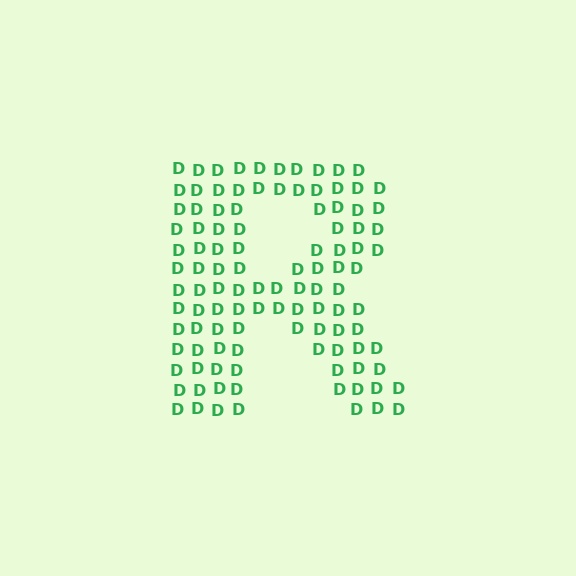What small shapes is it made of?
It is made of small letter D's.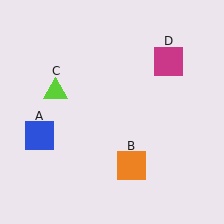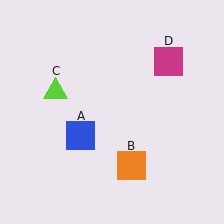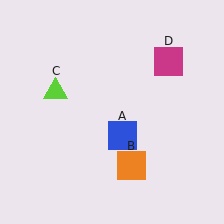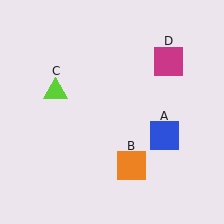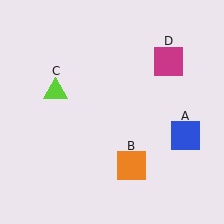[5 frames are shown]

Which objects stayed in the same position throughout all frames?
Orange square (object B) and lime triangle (object C) and magenta square (object D) remained stationary.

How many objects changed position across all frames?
1 object changed position: blue square (object A).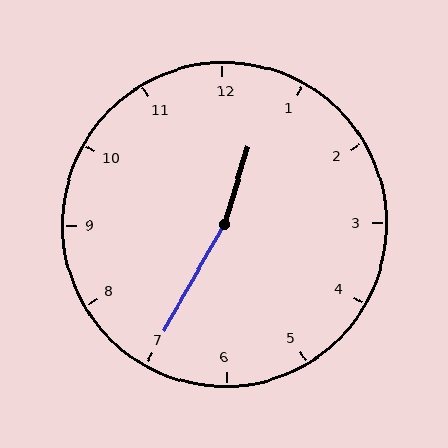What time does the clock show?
12:35.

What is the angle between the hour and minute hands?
Approximately 168 degrees.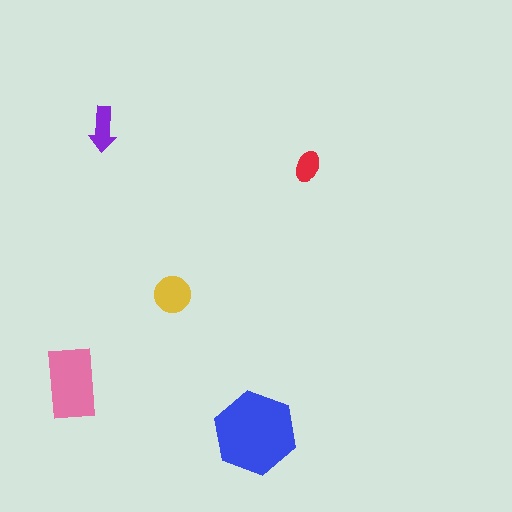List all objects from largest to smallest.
The blue hexagon, the pink rectangle, the yellow circle, the purple arrow, the red ellipse.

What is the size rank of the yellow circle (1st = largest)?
3rd.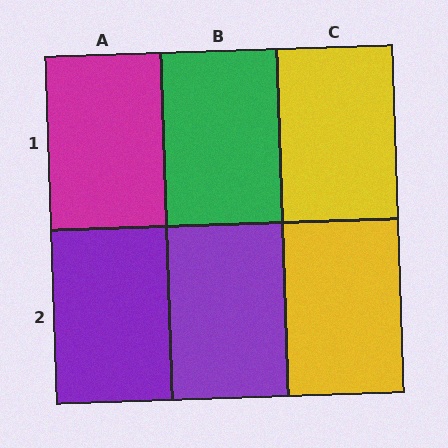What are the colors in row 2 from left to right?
Purple, purple, yellow.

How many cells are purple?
2 cells are purple.